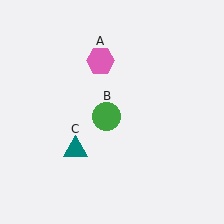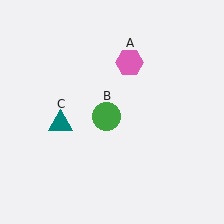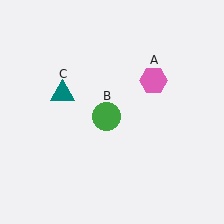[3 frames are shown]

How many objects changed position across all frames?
2 objects changed position: pink hexagon (object A), teal triangle (object C).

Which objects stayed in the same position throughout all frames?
Green circle (object B) remained stationary.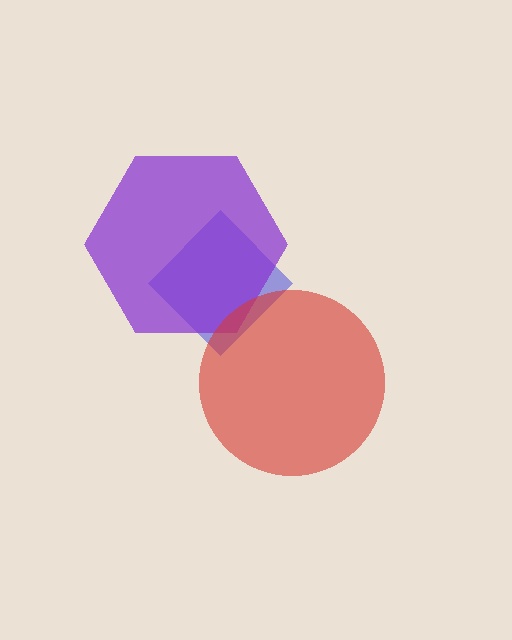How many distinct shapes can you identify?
There are 3 distinct shapes: a blue diamond, a purple hexagon, a red circle.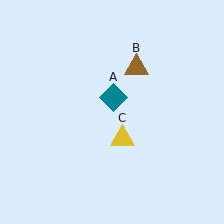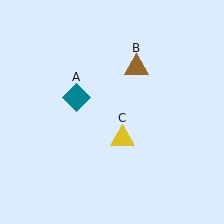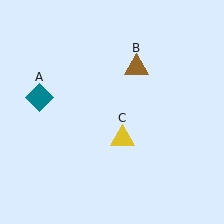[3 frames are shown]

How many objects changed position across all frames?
1 object changed position: teal diamond (object A).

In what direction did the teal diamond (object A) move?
The teal diamond (object A) moved left.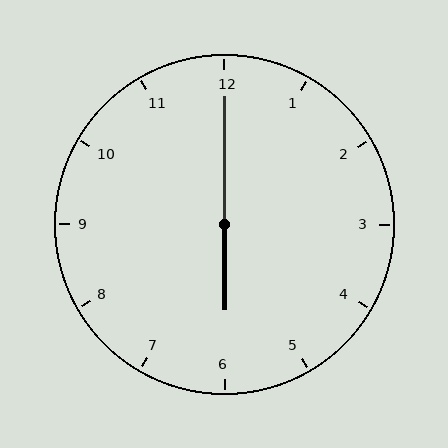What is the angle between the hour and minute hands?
Approximately 180 degrees.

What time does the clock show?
6:00.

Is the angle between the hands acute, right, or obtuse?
It is obtuse.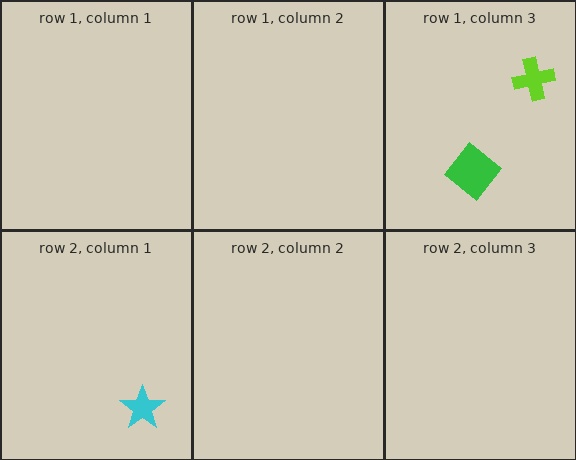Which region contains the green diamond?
The row 1, column 3 region.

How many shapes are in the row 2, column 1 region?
1.